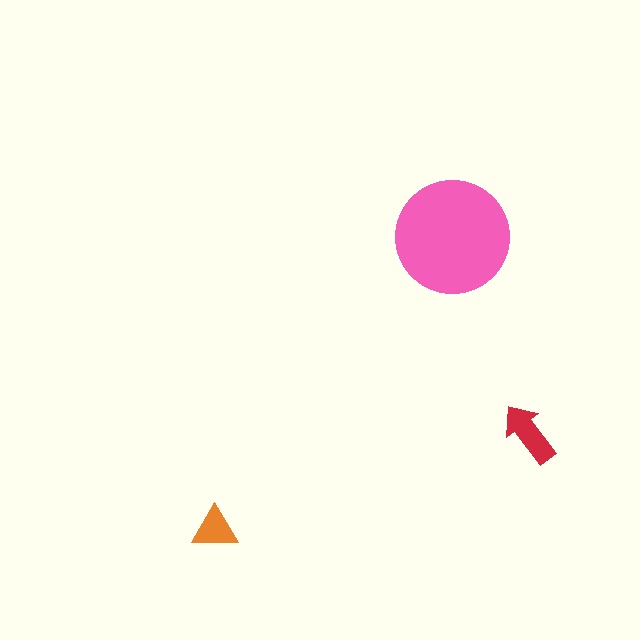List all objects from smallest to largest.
The orange triangle, the red arrow, the pink circle.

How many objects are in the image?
There are 3 objects in the image.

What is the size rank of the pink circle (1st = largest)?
1st.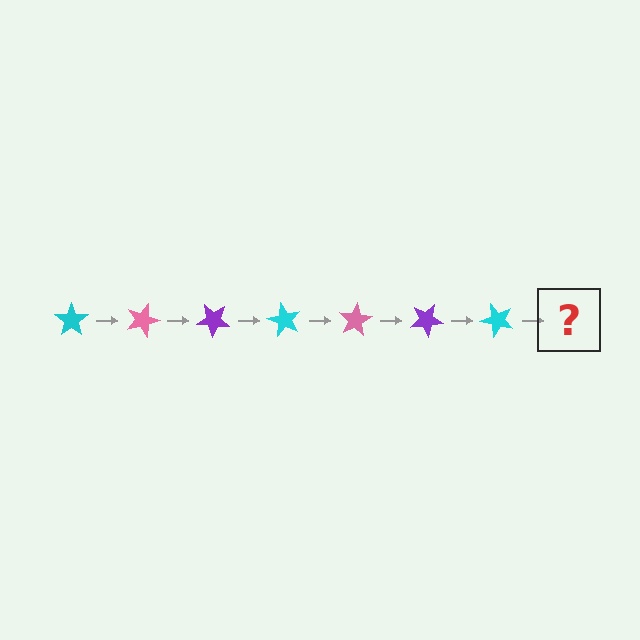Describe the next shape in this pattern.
It should be a pink star, rotated 140 degrees from the start.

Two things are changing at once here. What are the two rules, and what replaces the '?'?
The two rules are that it rotates 20 degrees each step and the color cycles through cyan, pink, and purple. The '?' should be a pink star, rotated 140 degrees from the start.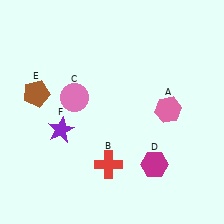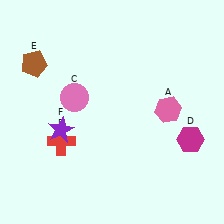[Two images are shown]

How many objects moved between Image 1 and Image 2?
3 objects moved between the two images.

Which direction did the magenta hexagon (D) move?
The magenta hexagon (D) moved right.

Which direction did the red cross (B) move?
The red cross (B) moved left.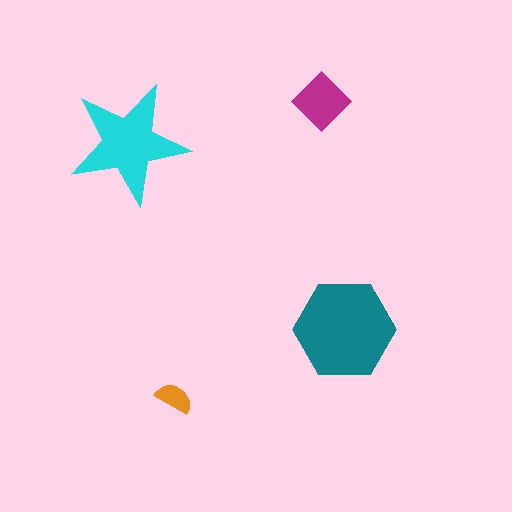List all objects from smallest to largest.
The orange semicircle, the magenta diamond, the cyan star, the teal hexagon.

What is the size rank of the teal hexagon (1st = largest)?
1st.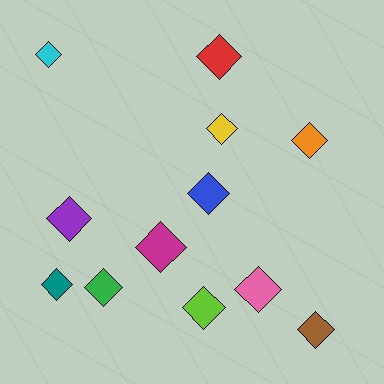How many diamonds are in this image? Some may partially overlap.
There are 12 diamonds.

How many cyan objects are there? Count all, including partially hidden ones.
There is 1 cyan object.